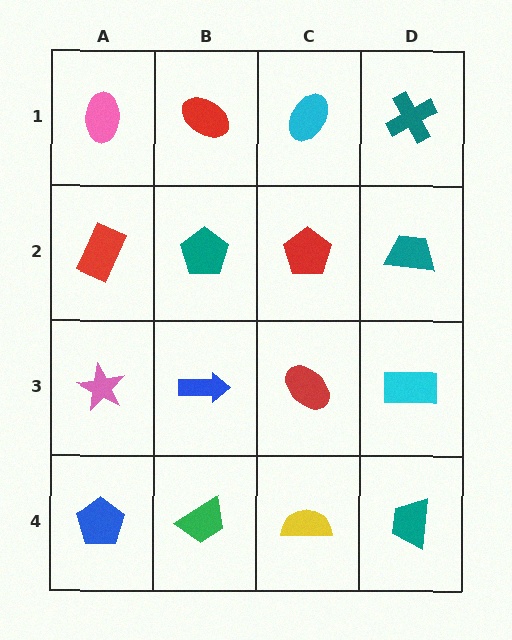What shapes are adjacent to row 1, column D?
A teal trapezoid (row 2, column D), a cyan ellipse (row 1, column C).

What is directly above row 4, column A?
A pink star.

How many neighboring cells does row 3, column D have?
3.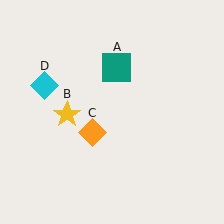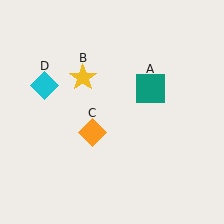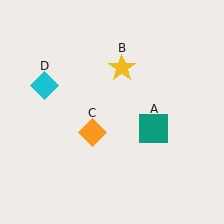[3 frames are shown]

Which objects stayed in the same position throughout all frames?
Orange diamond (object C) and cyan diamond (object D) remained stationary.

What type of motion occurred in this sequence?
The teal square (object A), yellow star (object B) rotated clockwise around the center of the scene.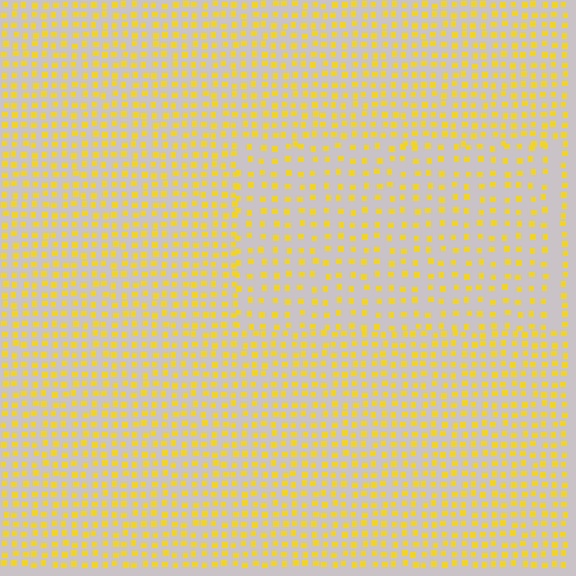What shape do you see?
I see a rectangle.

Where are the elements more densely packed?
The elements are more densely packed outside the rectangle boundary.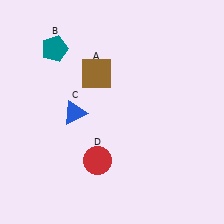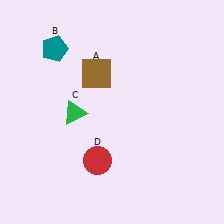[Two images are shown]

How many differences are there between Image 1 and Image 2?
There is 1 difference between the two images.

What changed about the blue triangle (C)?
In Image 1, C is blue. In Image 2, it changed to green.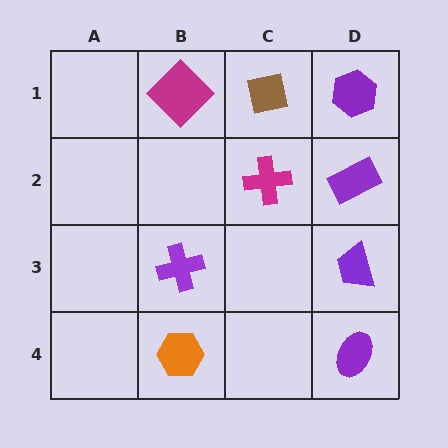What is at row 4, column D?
A purple ellipse.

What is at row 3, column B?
A purple cross.